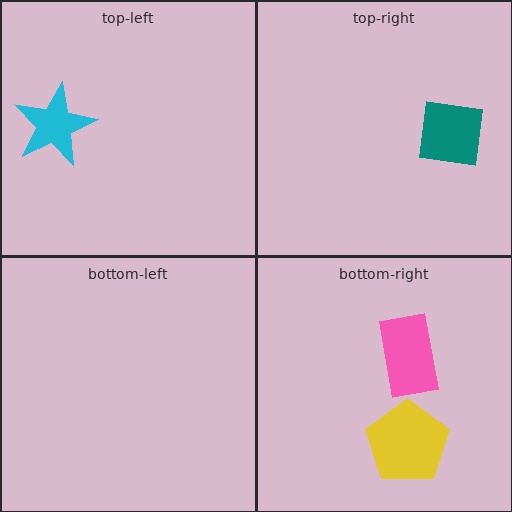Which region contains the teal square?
The top-right region.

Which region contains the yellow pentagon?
The bottom-right region.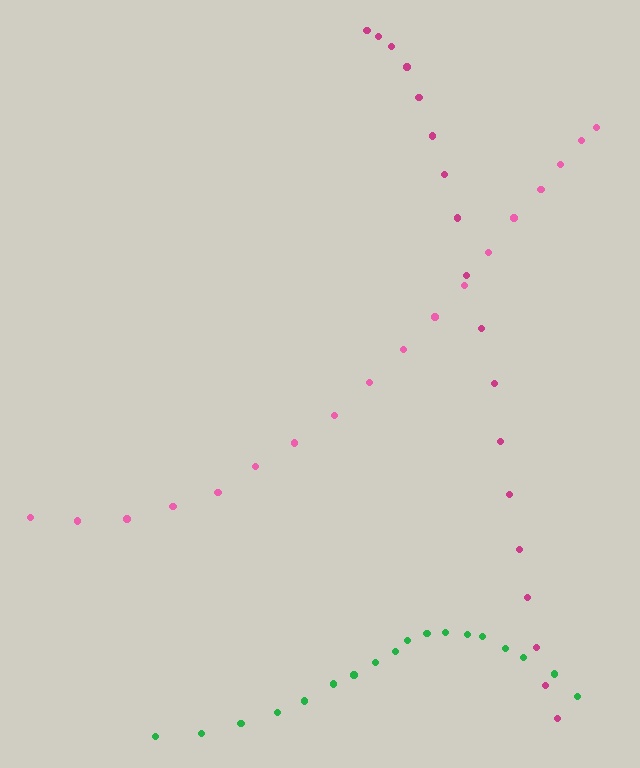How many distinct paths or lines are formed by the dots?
There are 3 distinct paths.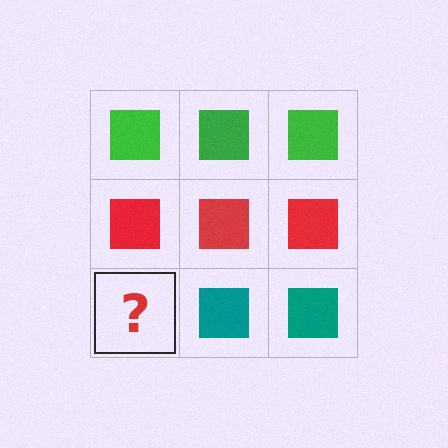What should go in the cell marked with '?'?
The missing cell should contain a teal square.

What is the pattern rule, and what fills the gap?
The rule is that each row has a consistent color. The gap should be filled with a teal square.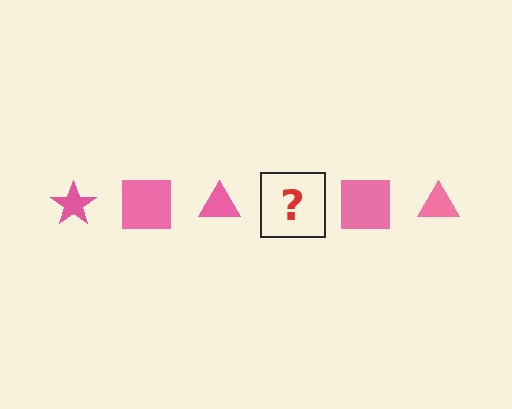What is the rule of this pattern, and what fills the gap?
The rule is that the pattern cycles through star, square, triangle shapes in pink. The gap should be filled with a pink star.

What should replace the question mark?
The question mark should be replaced with a pink star.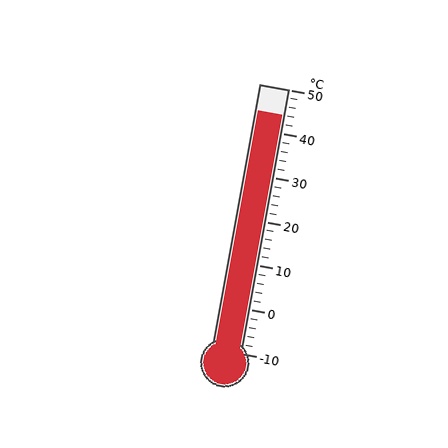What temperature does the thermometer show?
The thermometer shows approximately 44°C.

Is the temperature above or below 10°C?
The temperature is above 10°C.